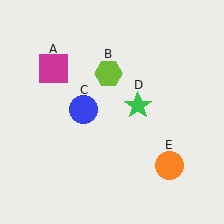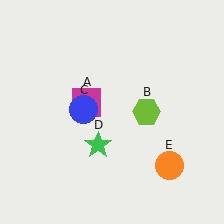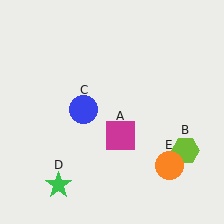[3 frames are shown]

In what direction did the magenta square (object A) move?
The magenta square (object A) moved down and to the right.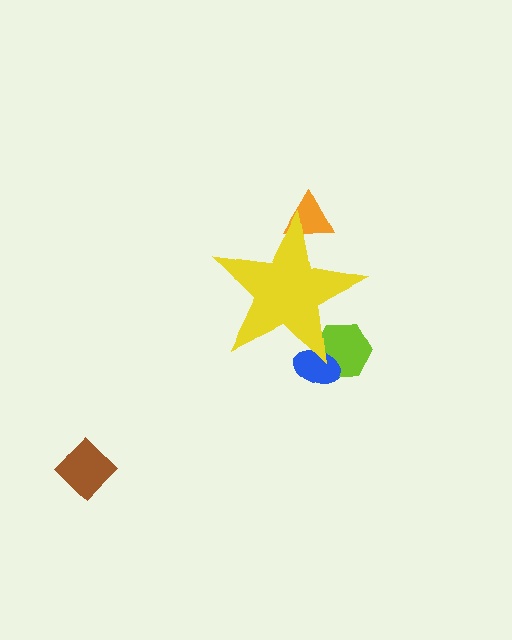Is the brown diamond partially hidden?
No, the brown diamond is fully visible.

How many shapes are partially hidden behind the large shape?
3 shapes are partially hidden.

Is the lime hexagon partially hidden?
Yes, the lime hexagon is partially hidden behind the yellow star.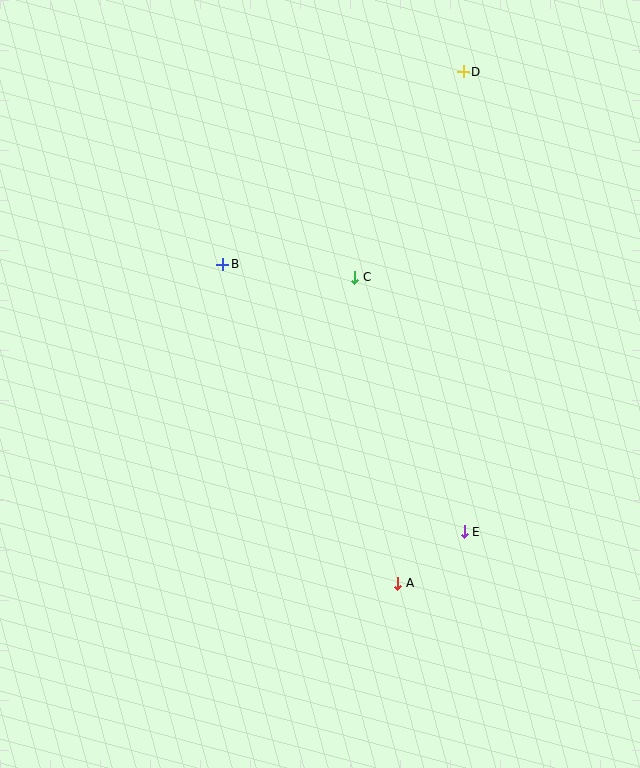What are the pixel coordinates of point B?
Point B is at (223, 264).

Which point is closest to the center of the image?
Point C at (355, 277) is closest to the center.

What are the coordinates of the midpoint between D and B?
The midpoint between D and B is at (343, 168).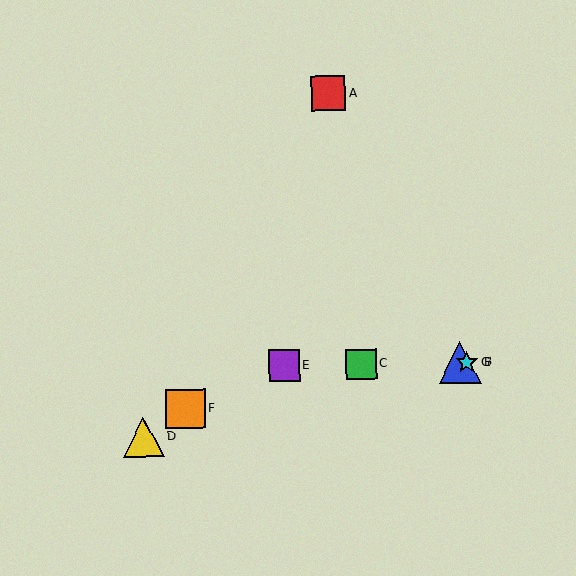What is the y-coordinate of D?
Object D is at y≈437.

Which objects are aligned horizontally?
Objects B, C, E, G are aligned horizontally.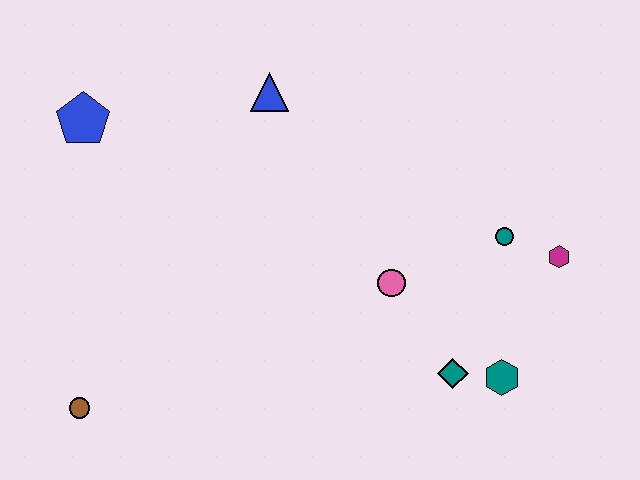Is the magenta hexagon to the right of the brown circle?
Yes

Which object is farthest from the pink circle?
The blue pentagon is farthest from the pink circle.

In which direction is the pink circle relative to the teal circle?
The pink circle is to the left of the teal circle.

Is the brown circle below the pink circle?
Yes